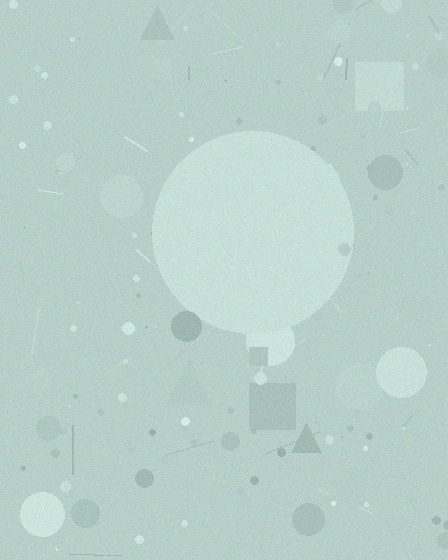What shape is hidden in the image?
A circle is hidden in the image.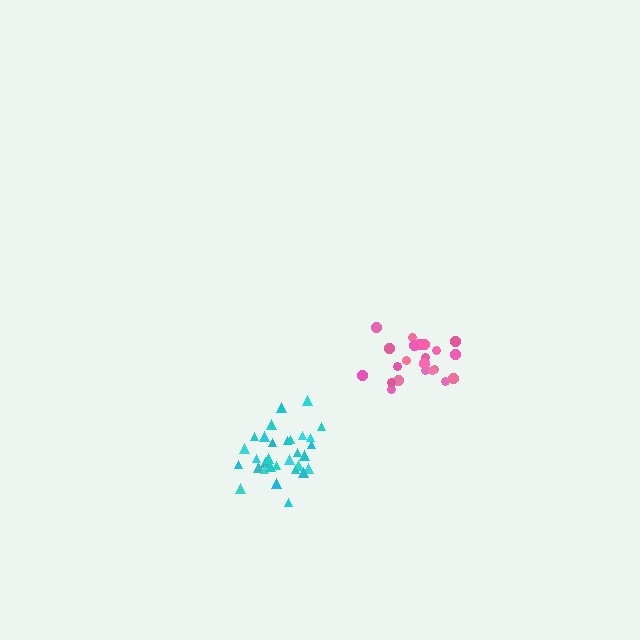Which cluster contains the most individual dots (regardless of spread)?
Cyan (31).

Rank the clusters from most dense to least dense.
cyan, pink.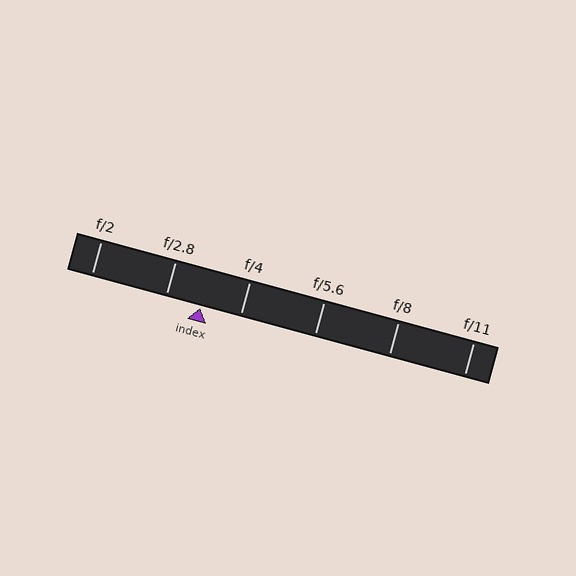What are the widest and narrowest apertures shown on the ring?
The widest aperture shown is f/2 and the narrowest is f/11.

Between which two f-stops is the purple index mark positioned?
The index mark is between f/2.8 and f/4.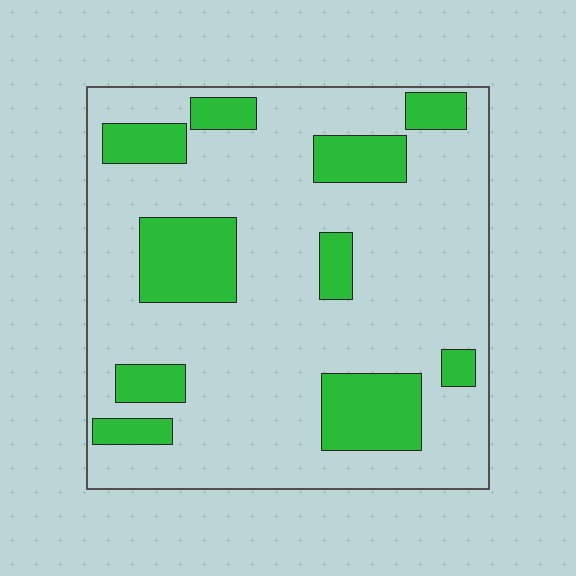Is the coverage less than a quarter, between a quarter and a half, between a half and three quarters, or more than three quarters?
Less than a quarter.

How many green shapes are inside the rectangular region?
10.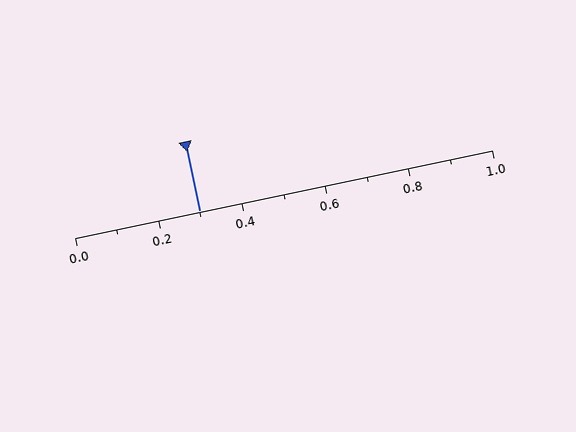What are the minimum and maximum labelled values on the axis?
The axis runs from 0.0 to 1.0.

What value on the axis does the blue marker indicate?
The marker indicates approximately 0.3.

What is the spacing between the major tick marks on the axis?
The major ticks are spaced 0.2 apart.